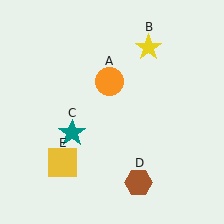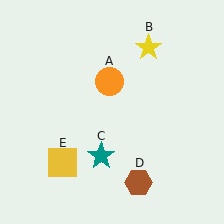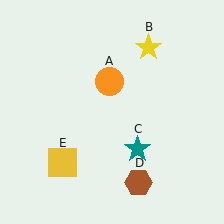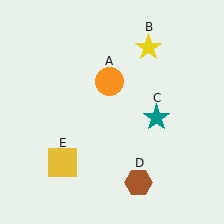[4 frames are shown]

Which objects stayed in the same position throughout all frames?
Orange circle (object A) and yellow star (object B) and brown hexagon (object D) and yellow square (object E) remained stationary.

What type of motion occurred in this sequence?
The teal star (object C) rotated counterclockwise around the center of the scene.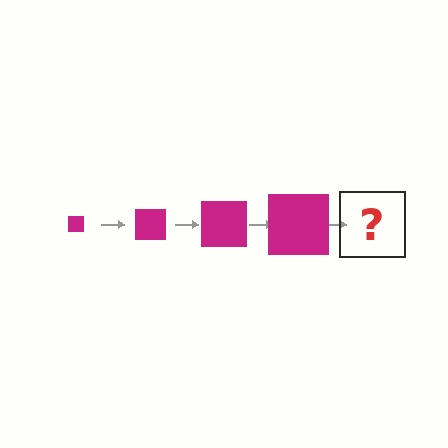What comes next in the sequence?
The next element should be a magenta square, larger than the previous one.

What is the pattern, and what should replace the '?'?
The pattern is that the square gets progressively larger each step. The '?' should be a magenta square, larger than the previous one.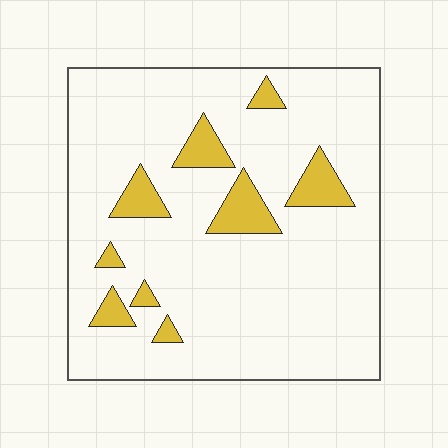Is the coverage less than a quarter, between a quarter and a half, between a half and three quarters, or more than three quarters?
Less than a quarter.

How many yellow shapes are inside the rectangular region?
9.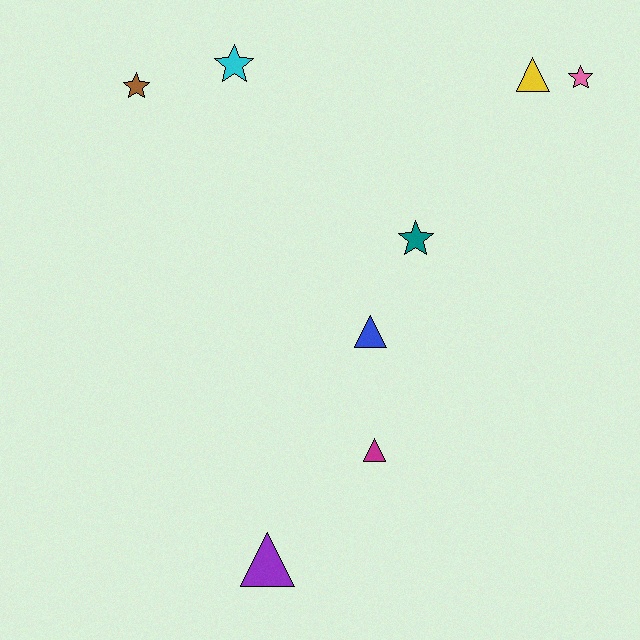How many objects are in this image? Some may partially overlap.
There are 8 objects.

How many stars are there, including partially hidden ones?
There are 4 stars.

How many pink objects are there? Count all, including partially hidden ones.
There is 1 pink object.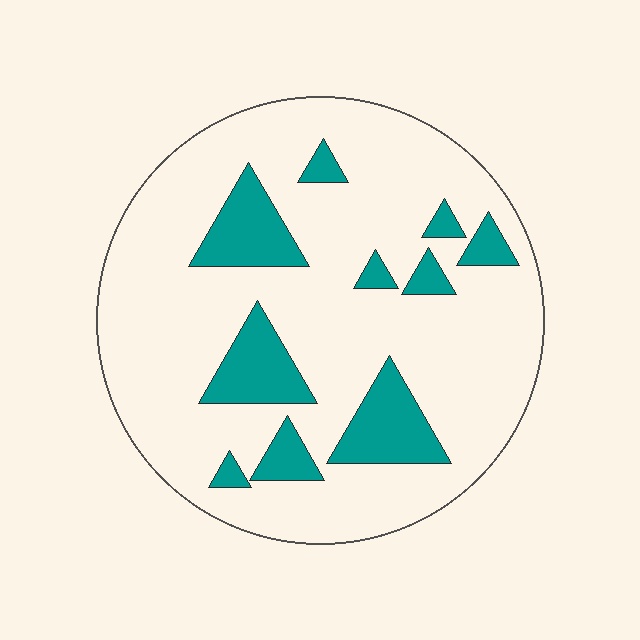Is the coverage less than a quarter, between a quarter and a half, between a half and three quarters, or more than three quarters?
Less than a quarter.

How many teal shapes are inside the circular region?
10.